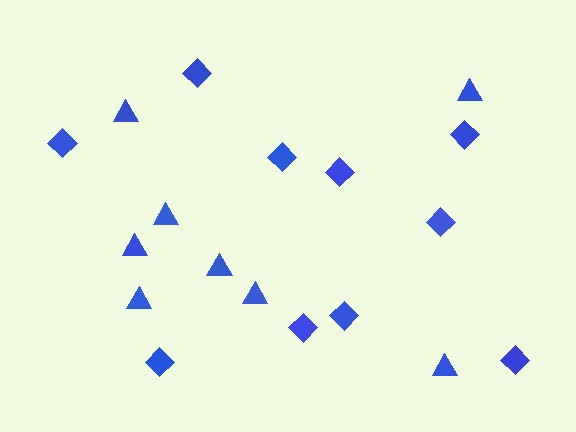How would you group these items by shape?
There are 2 groups: one group of diamonds (10) and one group of triangles (8).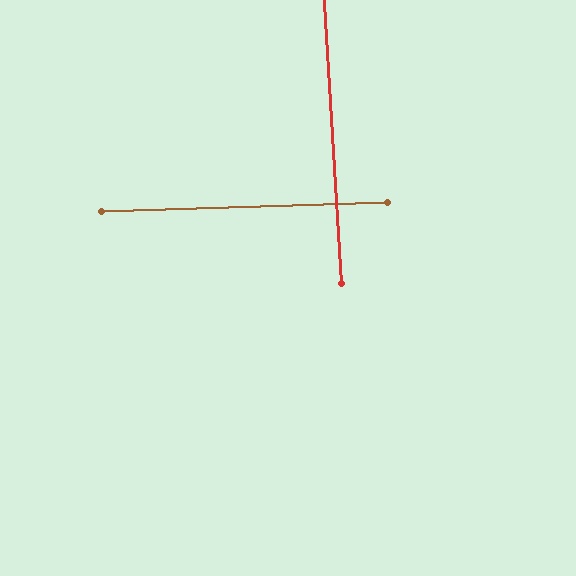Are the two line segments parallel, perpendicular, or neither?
Perpendicular — they meet at approximately 88°.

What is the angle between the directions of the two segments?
Approximately 88 degrees.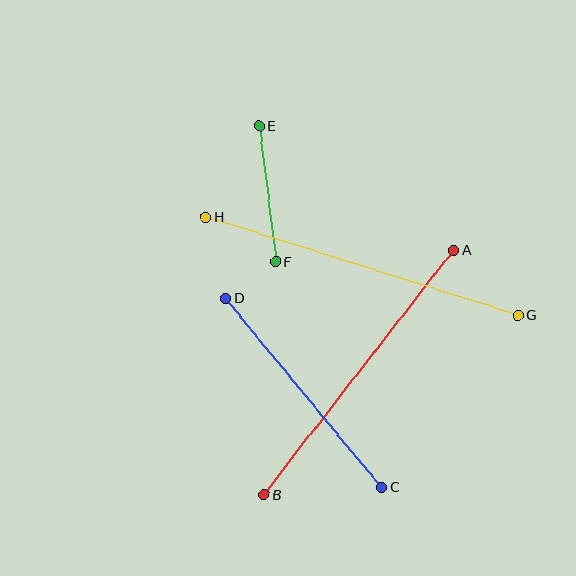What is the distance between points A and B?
The distance is approximately 309 pixels.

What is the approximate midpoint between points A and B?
The midpoint is at approximately (359, 372) pixels.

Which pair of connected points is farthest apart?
Points G and H are farthest apart.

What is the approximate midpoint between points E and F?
The midpoint is at approximately (267, 194) pixels.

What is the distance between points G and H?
The distance is approximately 327 pixels.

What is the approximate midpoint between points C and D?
The midpoint is at approximately (304, 392) pixels.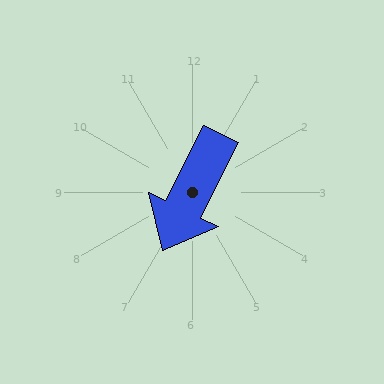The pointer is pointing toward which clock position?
Roughly 7 o'clock.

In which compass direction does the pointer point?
Southwest.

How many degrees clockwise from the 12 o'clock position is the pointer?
Approximately 207 degrees.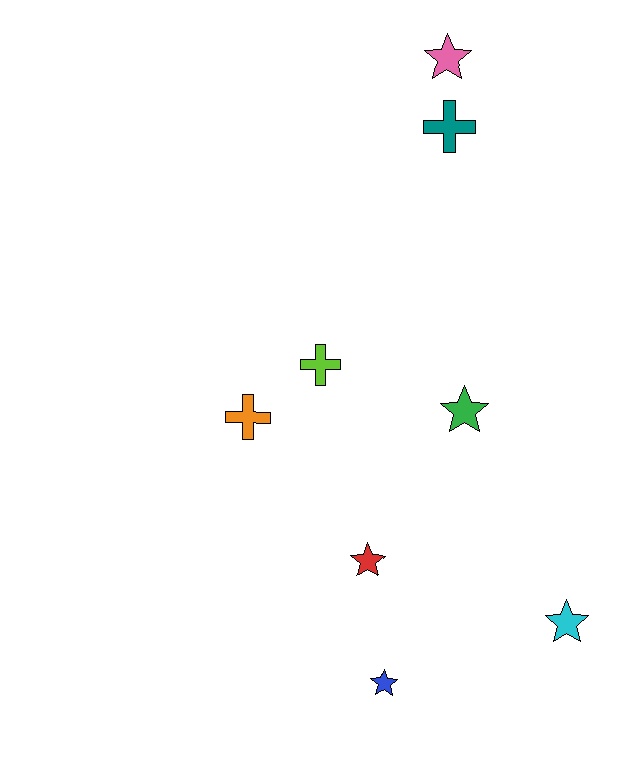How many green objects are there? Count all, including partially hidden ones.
There is 1 green object.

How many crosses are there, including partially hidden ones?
There are 3 crosses.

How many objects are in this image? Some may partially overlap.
There are 8 objects.